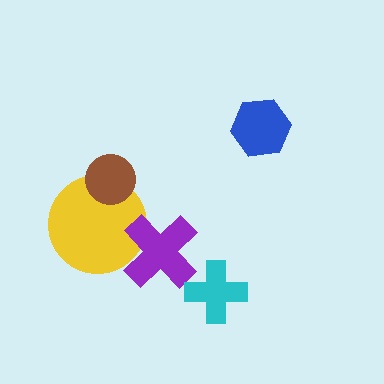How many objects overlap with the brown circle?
1 object overlaps with the brown circle.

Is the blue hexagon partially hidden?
No, no other shape covers it.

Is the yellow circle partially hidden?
Yes, it is partially covered by another shape.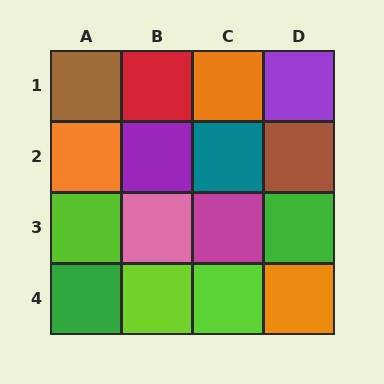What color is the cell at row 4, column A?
Green.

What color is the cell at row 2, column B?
Purple.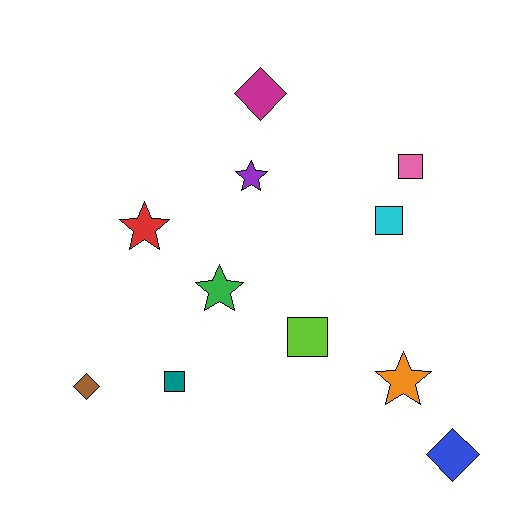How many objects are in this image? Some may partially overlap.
There are 11 objects.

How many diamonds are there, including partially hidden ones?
There are 3 diamonds.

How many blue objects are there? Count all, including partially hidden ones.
There is 1 blue object.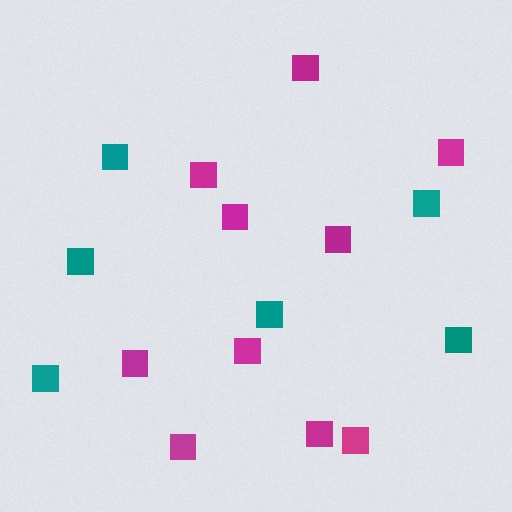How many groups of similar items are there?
There are 2 groups: one group of teal squares (6) and one group of magenta squares (10).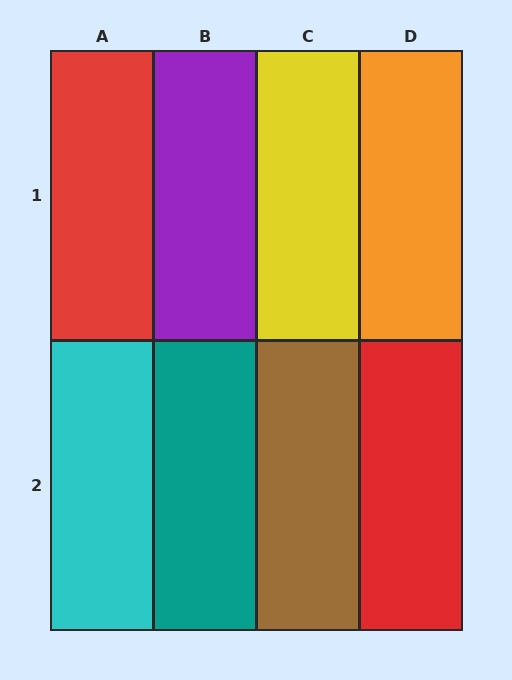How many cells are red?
2 cells are red.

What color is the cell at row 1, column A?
Red.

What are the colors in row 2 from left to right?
Cyan, teal, brown, red.